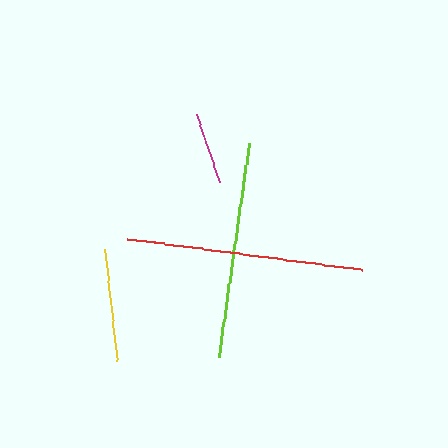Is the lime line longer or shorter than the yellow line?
The lime line is longer than the yellow line.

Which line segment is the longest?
The red line is the longest at approximately 237 pixels.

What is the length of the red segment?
The red segment is approximately 237 pixels long.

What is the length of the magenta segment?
The magenta segment is approximately 71 pixels long.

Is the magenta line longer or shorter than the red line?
The red line is longer than the magenta line.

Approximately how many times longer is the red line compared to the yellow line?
The red line is approximately 2.1 times the length of the yellow line.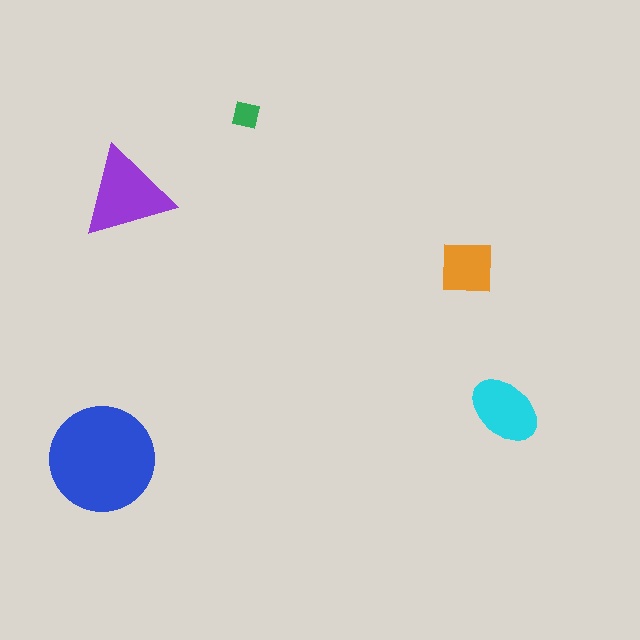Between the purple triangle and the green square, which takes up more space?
The purple triangle.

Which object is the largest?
The blue circle.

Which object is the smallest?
The green square.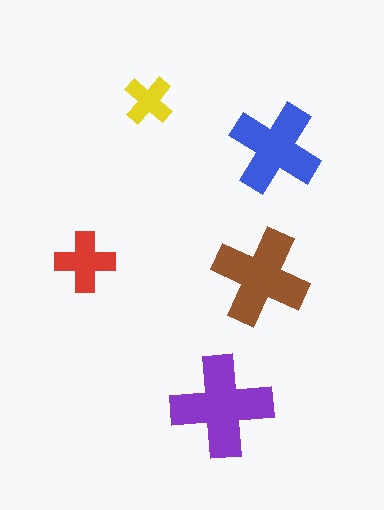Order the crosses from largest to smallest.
the purple one, the brown one, the blue one, the red one, the yellow one.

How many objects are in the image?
There are 5 objects in the image.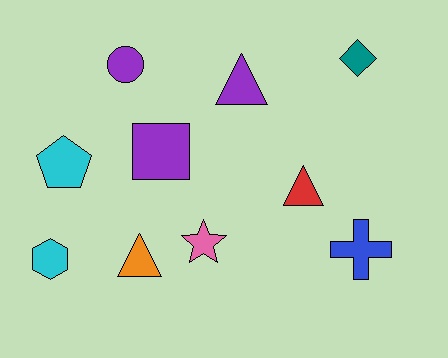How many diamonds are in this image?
There is 1 diamond.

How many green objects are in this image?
There are no green objects.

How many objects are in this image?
There are 10 objects.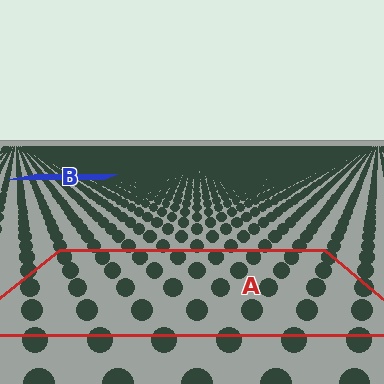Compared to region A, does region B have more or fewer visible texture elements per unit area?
Region B has more texture elements per unit area — they are packed more densely because it is farther away.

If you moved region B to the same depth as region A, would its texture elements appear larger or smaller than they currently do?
They would appear larger. At a closer depth, the same texture elements are projected at a bigger on-screen size.